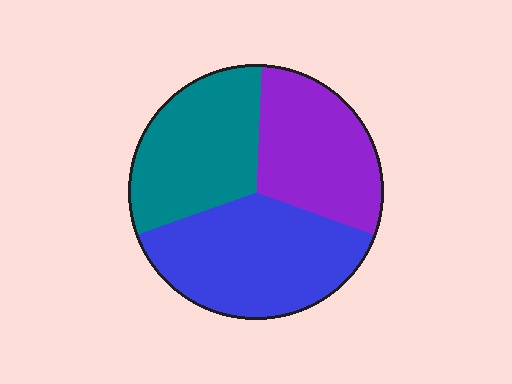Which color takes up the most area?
Blue, at roughly 40%.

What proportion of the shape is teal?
Teal covers 31% of the shape.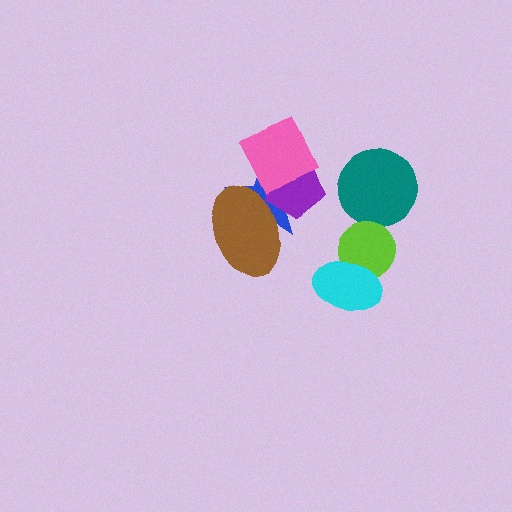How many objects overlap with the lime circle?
1 object overlaps with the lime circle.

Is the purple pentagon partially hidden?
Yes, it is partially covered by another shape.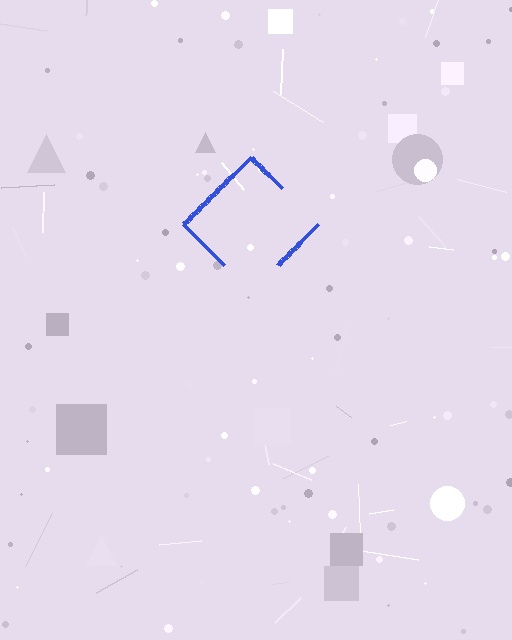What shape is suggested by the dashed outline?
The dashed outline suggests a diamond.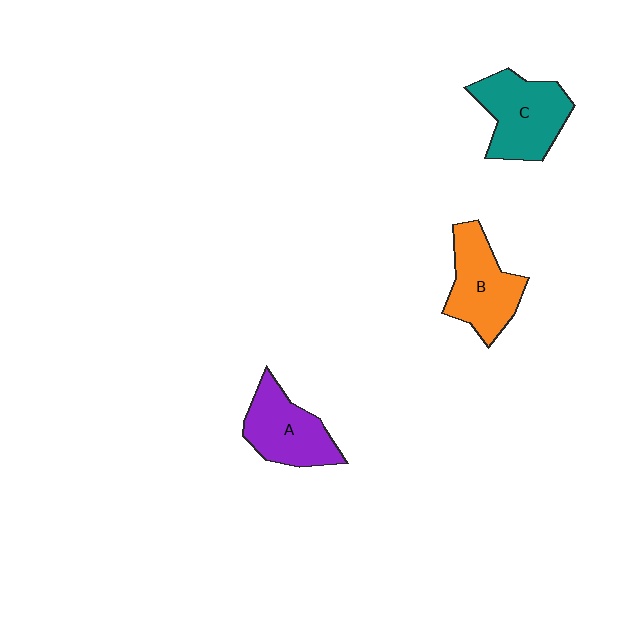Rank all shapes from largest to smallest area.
From largest to smallest: C (teal), B (orange), A (purple).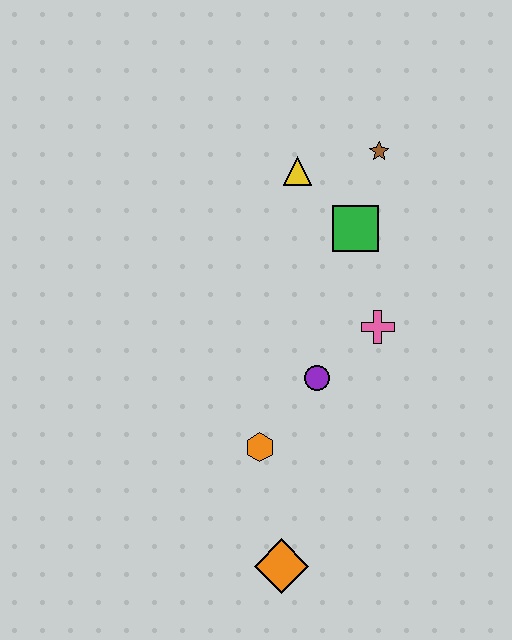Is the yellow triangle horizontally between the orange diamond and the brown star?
Yes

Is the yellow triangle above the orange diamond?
Yes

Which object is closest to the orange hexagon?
The purple circle is closest to the orange hexagon.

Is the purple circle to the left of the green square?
Yes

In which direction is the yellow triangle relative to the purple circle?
The yellow triangle is above the purple circle.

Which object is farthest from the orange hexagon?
The brown star is farthest from the orange hexagon.